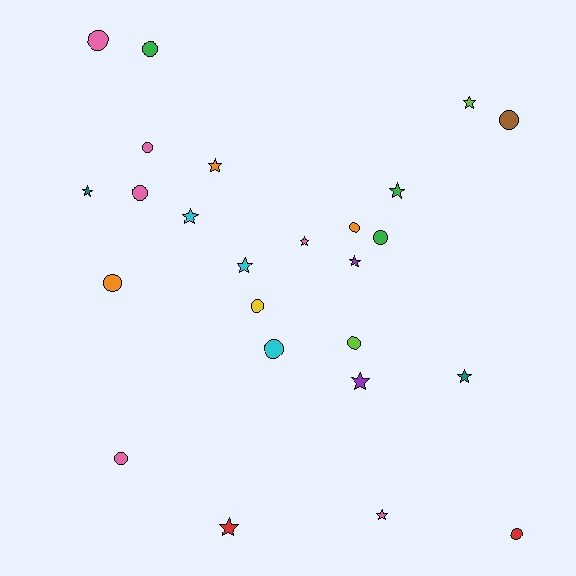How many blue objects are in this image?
There are no blue objects.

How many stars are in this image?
There are 12 stars.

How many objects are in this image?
There are 25 objects.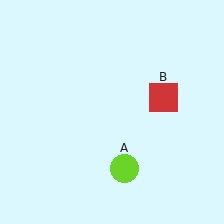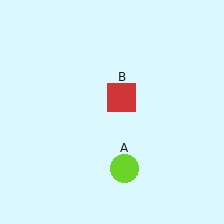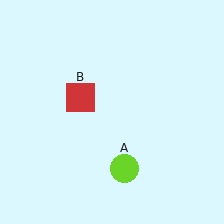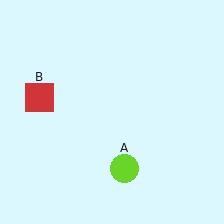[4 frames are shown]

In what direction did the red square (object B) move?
The red square (object B) moved left.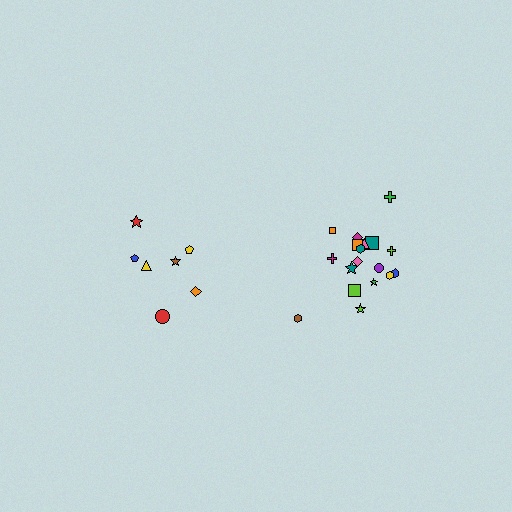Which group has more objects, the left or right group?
The right group.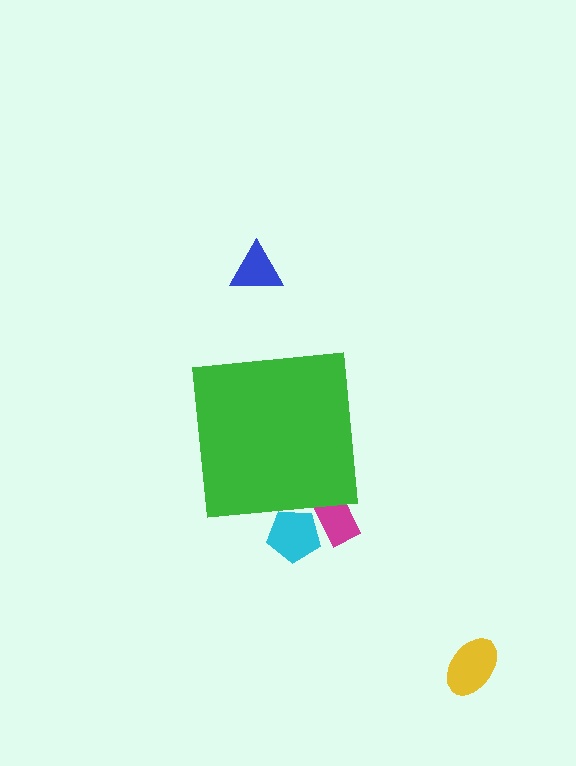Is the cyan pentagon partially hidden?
Yes, the cyan pentagon is partially hidden behind the green square.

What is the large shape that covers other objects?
A green square.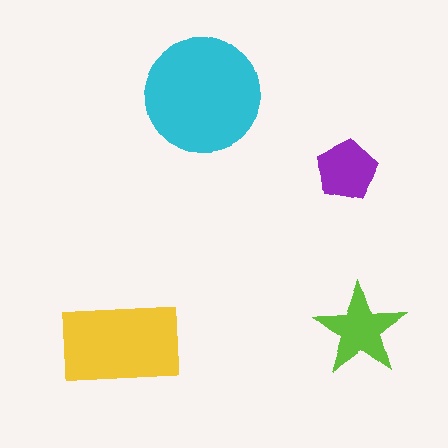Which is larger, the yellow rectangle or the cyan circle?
The cyan circle.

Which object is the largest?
The cyan circle.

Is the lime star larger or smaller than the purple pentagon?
Larger.